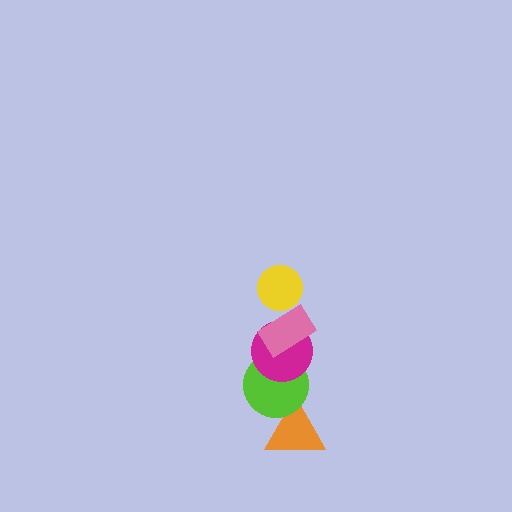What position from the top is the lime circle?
The lime circle is 4th from the top.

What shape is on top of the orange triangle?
The lime circle is on top of the orange triangle.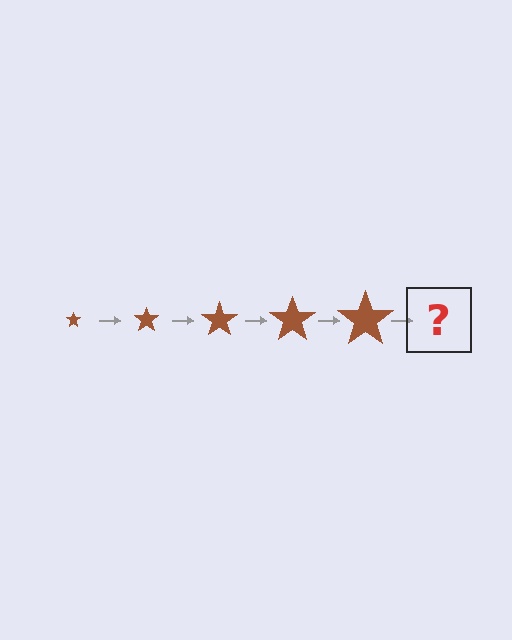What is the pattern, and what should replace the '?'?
The pattern is that the star gets progressively larger each step. The '?' should be a brown star, larger than the previous one.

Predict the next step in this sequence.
The next step is a brown star, larger than the previous one.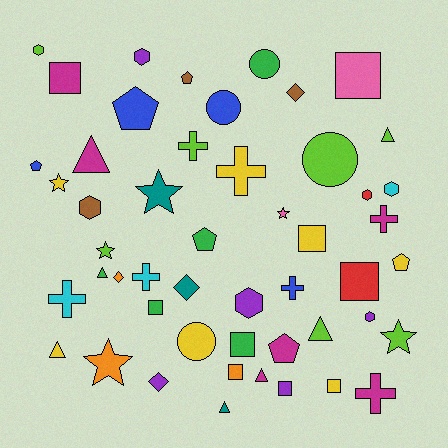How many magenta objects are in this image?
There are 6 magenta objects.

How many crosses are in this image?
There are 7 crosses.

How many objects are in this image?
There are 50 objects.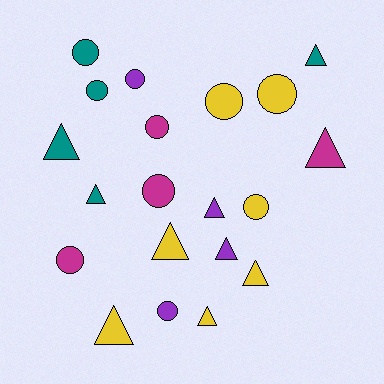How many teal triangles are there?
There are 3 teal triangles.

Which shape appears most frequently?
Triangle, with 10 objects.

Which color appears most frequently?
Yellow, with 7 objects.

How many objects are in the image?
There are 20 objects.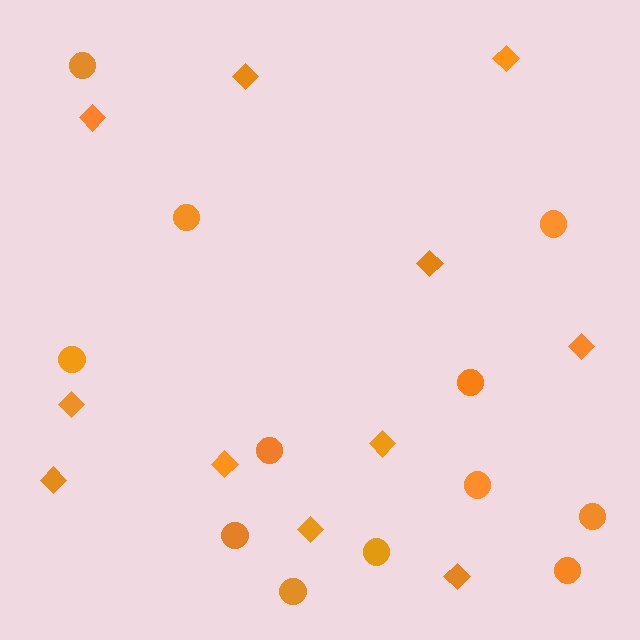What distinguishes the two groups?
There are 2 groups: one group of diamonds (11) and one group of circles (12).